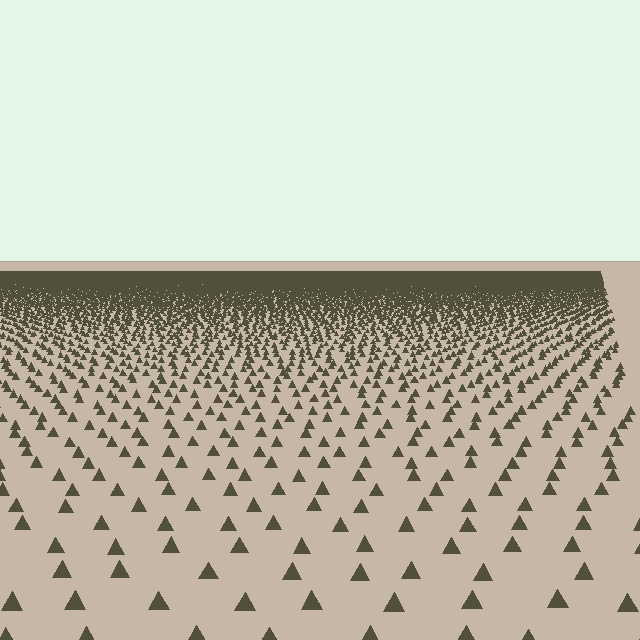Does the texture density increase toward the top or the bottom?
Density increases toward the top.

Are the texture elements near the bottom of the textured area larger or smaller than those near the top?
Larger. Near the bottom, elements are closer to the viewer and appear at a bigger on-screen size.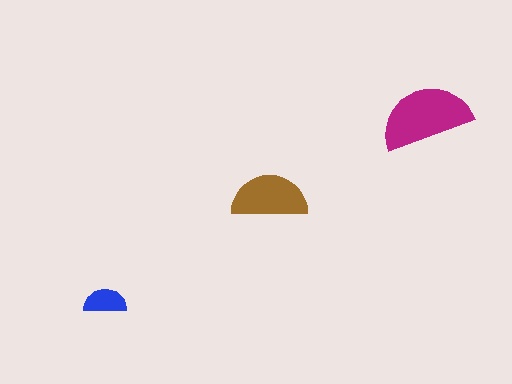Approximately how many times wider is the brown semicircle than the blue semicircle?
About 2 times wider.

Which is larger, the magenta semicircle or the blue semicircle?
The magenta one.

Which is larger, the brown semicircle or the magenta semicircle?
The magenta one.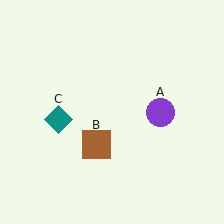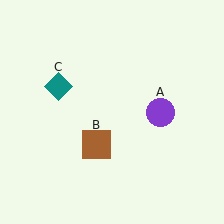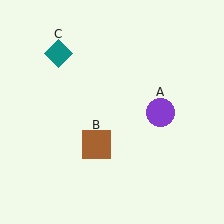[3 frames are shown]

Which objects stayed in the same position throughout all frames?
Purple circle (object A) and brown square (object B) remained stationary.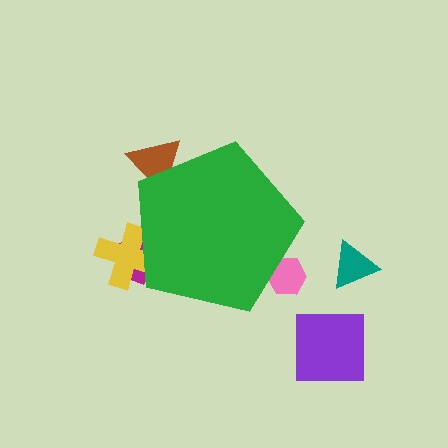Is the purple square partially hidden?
No, the purple square is fully visible.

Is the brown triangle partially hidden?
Yes, the brown triangle is partially hidden behind the green pentagon.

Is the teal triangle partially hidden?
No, the teal triangle is fully visible.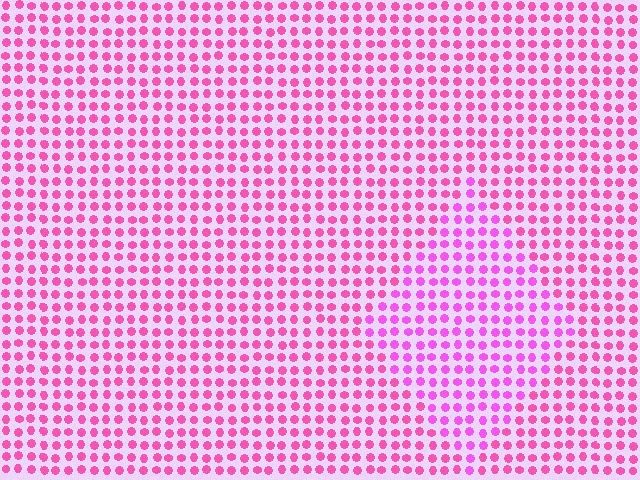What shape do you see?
I see a diamond.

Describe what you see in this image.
The image is filled with small pink elements in a uniform arrangement. A diamond-shaped region is visible where the elements are tinted to a slightly different hue, forming a subtle color boundary.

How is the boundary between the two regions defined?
The boundary is defined purely by a slight shift in hue (about 23 degrees). Spacing, size, and orientation are identical on both sides.